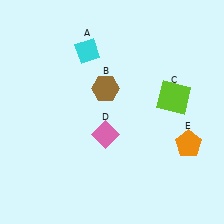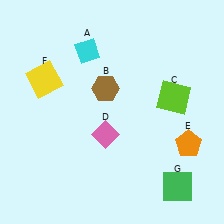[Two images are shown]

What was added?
A yellow square (F), a green square (G) were added in Image 2.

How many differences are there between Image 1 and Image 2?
There are 2 differences between the two images.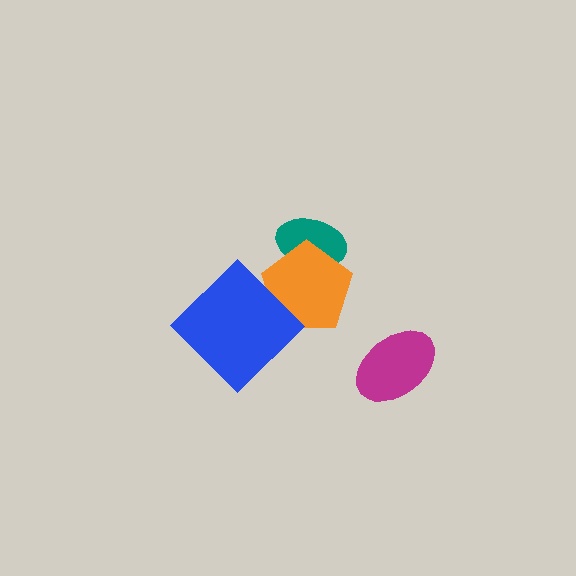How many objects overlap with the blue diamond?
1 object overlaps with the blue diamond.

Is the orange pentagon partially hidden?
Yes, it is partially covered by another shape.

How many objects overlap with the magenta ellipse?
0 objects overlap with the magenta ellipse.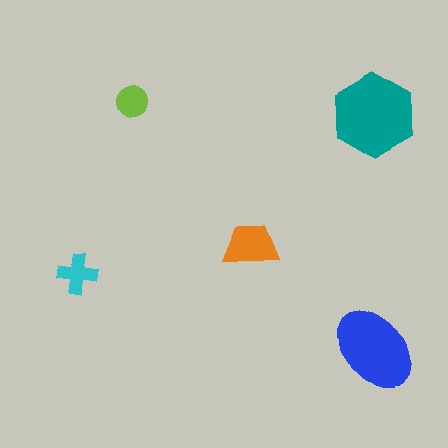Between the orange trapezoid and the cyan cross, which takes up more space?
The orange trapezoid.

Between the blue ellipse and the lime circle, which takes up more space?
The blue ellipse.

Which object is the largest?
The teal hexagon.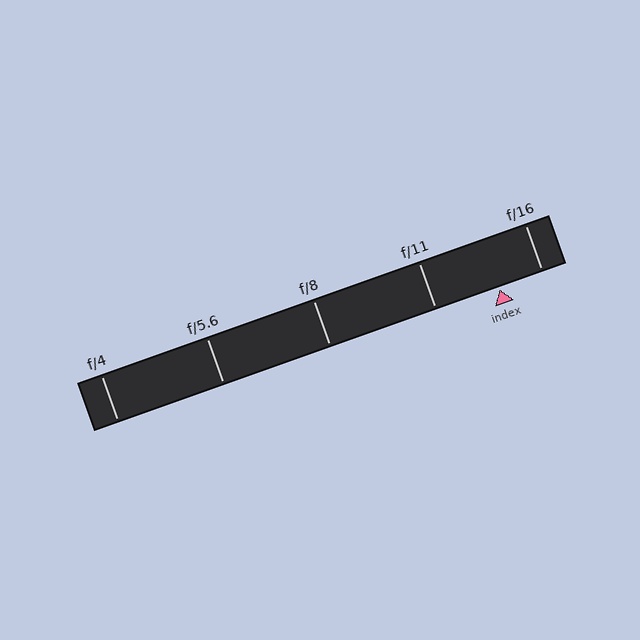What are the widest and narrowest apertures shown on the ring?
The widest aperture shown is f/4 and the narrowest is f/16.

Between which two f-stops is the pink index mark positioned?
The index mark is between f/11 and f/16.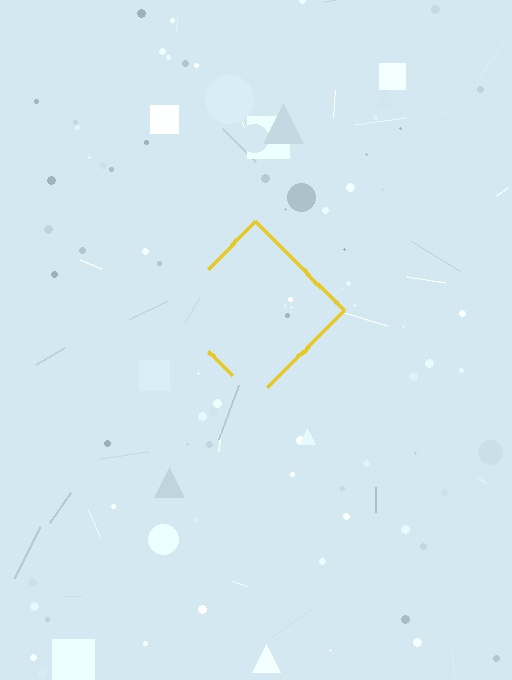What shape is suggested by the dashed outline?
The dashed outline suggests a diamond.